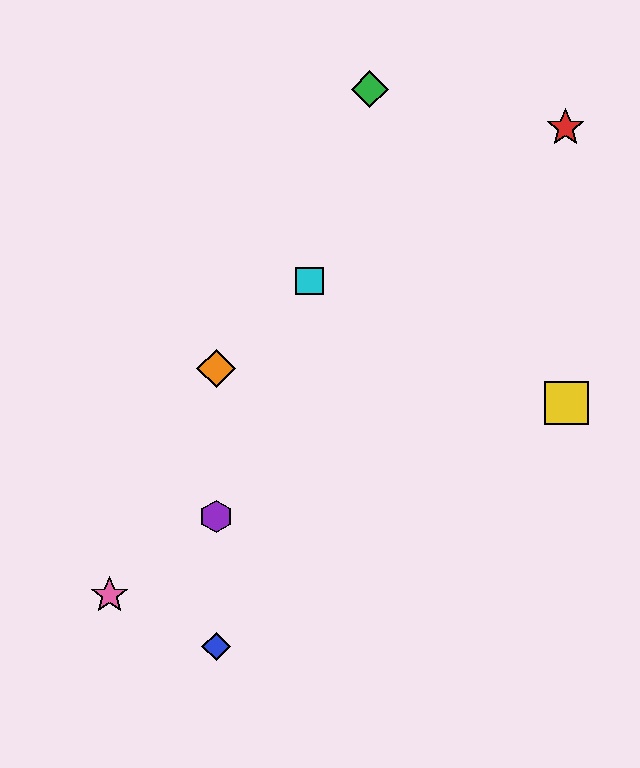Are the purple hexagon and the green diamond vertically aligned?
No, the purple hexagon is at x≈216 and the green diamond is at x≈370.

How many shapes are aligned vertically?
3 shapes (the blue diamond, the purple hexagon, the orange diamond) are aligned vertically.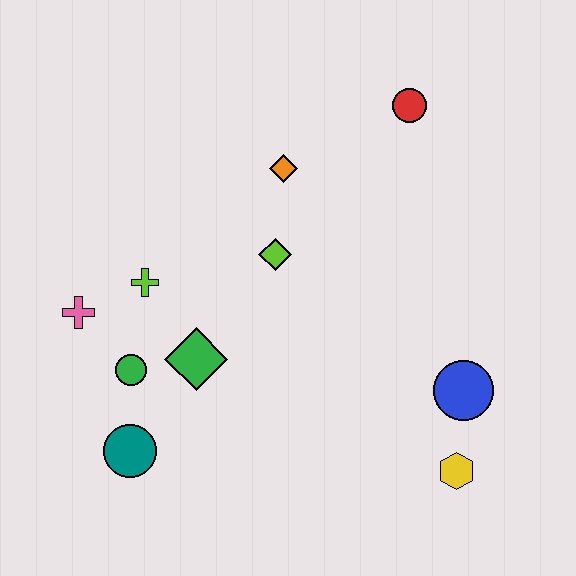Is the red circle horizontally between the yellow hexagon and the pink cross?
Yes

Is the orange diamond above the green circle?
Yes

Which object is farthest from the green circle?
The red circle is farthest from the green circle.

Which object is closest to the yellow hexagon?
The blue circle is closest to the yellow hexagon.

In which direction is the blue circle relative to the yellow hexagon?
The blue circle is above the yellow hexagon.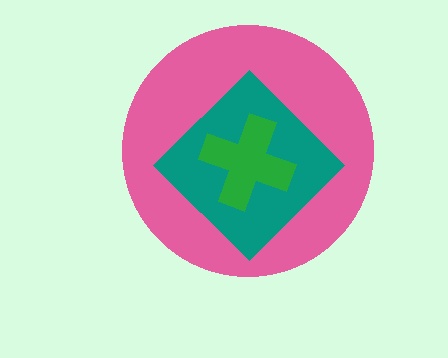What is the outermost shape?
The pink circle.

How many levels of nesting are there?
3.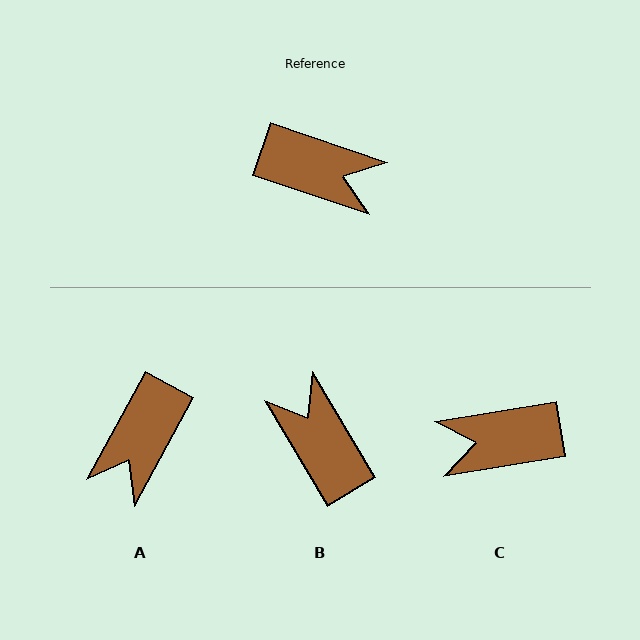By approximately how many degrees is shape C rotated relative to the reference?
Approximately 152 degrees clockwise.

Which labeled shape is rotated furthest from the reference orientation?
C, about 152 degrees away.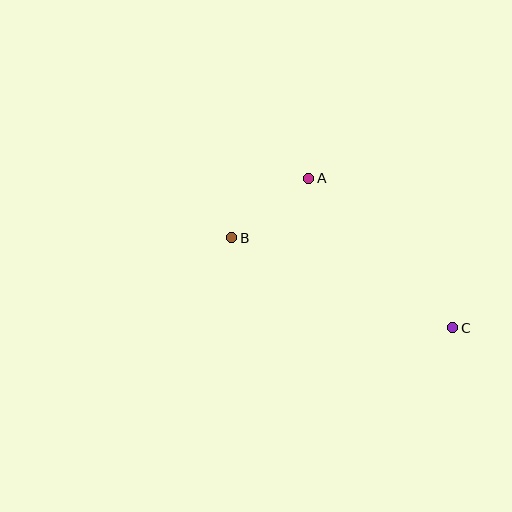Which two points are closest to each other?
Points A and B are closest to each other.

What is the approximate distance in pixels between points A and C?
The distance between A and C is approximately 207 pixels.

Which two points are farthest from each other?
Points B and C are farthest from each other.